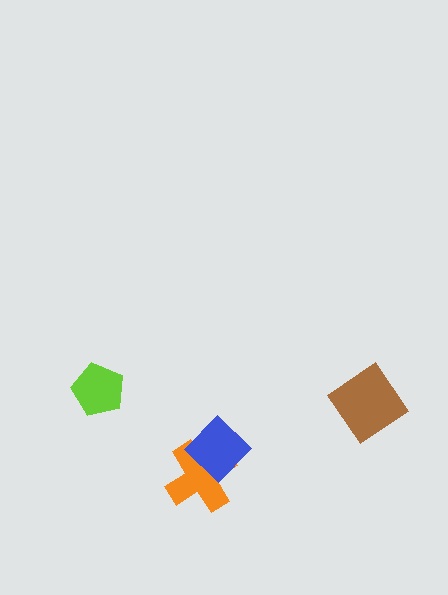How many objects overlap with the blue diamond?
1 object overlaps with the blue diamond.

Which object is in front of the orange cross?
The blue diamond is in front of the orange cross.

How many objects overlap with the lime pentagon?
0 objects overlap with the lime pentagon.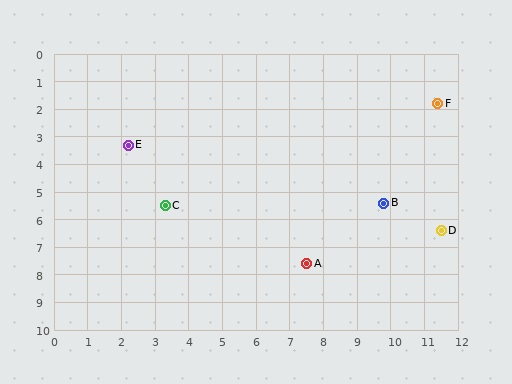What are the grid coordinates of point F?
Point F is at approximately (11.4, 1.8).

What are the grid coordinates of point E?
Point E is at approximately (2.2, 3.3).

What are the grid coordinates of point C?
Point C is at approximately (3.3, 5.5).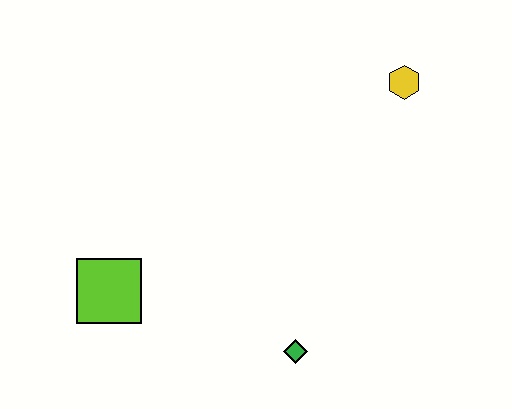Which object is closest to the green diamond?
The lime square is closest to the green diamond.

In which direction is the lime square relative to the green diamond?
The lime square is to the left of the green diamond.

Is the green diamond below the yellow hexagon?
Yes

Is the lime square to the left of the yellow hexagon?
Yes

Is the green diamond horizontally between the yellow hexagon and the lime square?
Yes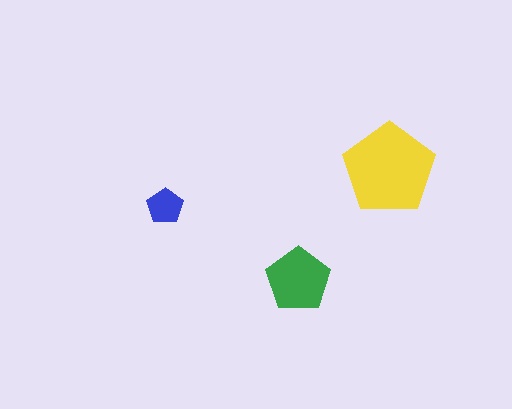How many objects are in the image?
There are 3 objects in the image.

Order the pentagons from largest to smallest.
the yellow one, the green one, the blue one.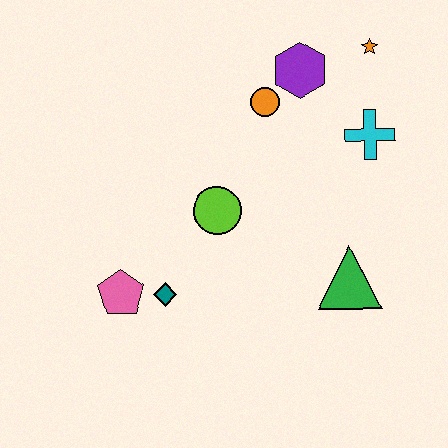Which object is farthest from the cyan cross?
The pink pentagon is farthest from the cyan cross.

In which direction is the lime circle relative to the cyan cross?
The lime circle is to the left of the cyan cross.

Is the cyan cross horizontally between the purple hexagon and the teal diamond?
No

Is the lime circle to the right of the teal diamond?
Yes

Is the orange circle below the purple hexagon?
Yes